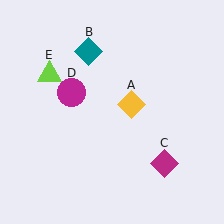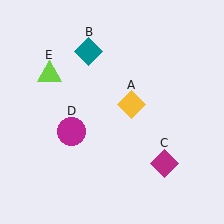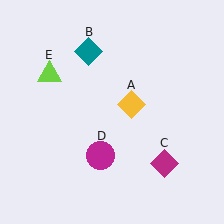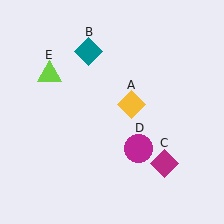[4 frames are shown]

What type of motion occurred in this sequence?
The magenta circle (object D) rotated counterclockwise around the center of the scene.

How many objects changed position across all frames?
1 object changed position: magenta circle (object D).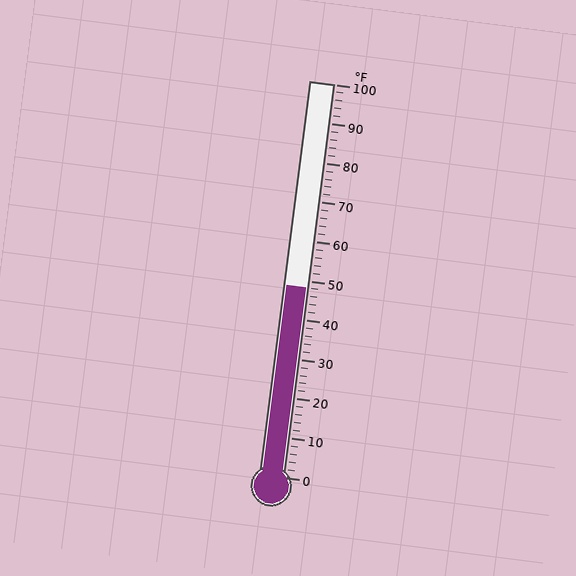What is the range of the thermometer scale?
The thermometer scale ranges from 0°F to 100°F.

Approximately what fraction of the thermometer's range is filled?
The thermometer is filled to approximately 50% of its range.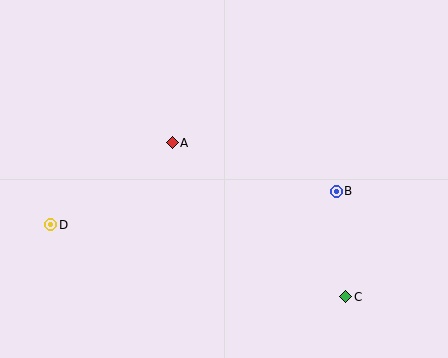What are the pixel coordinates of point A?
Point A is at (172, 143).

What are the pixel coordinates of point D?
Point D is at (51, 225).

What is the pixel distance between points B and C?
The distance between B and C is 106 pixels.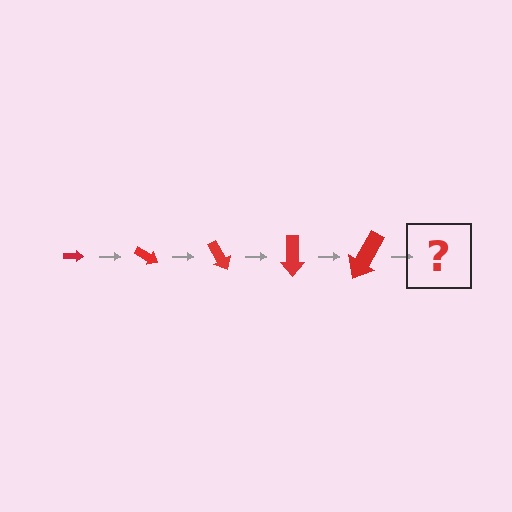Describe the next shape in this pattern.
It should be an arrow, larger than the previous one and rotated 150 degrees from the start.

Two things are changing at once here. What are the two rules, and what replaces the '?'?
The two rules are that the arrow grows larger each step and it rotates 30 degrees each step. The '?' should be an arrow, larger than the previous one and rotated 150 degrees from the start.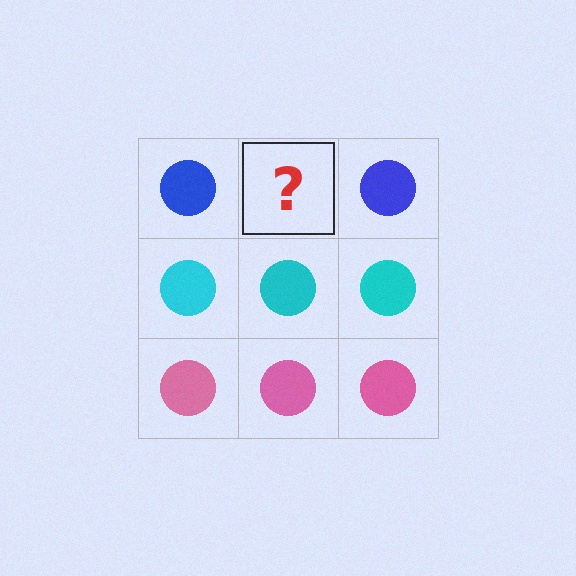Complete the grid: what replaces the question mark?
The question mark should be replaced with a blue circle.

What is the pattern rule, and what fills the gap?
The rule is that each row has a consistent color. The gap should be filled with a blue circle.